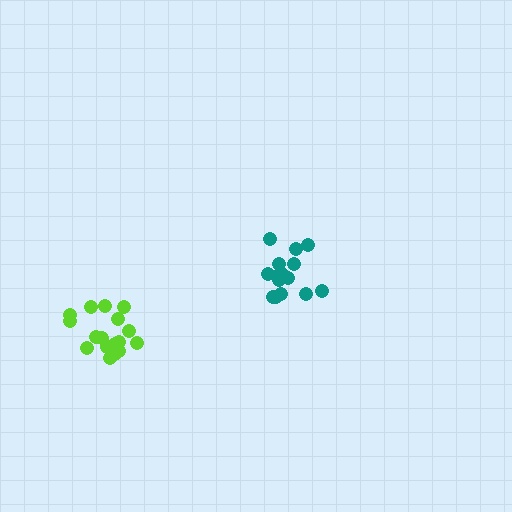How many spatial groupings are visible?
There are 2 spatial groupings.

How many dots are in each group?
Group 1: 18 dots, Group 2: 15 dots (33 total).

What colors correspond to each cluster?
The clusters are colored: lime, teal.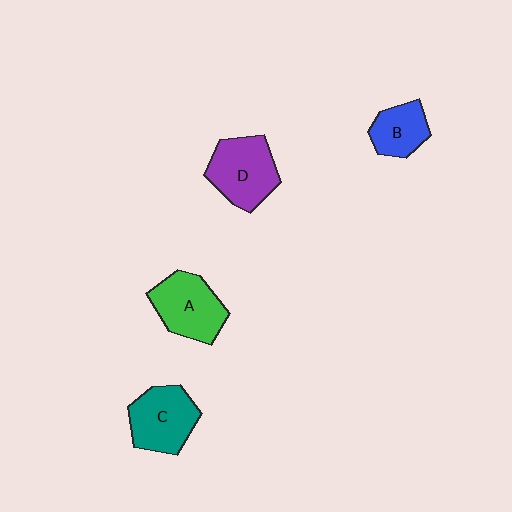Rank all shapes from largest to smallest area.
From largest to smallest: D (purple), A (green), C (teal), B (blue).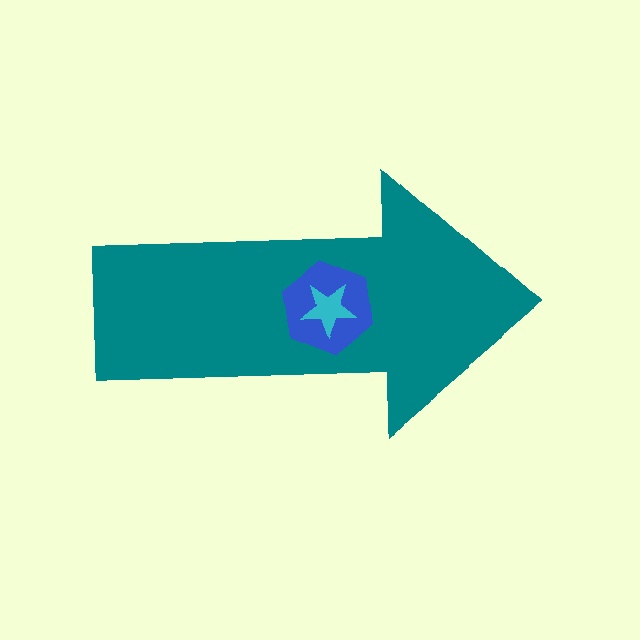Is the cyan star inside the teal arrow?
Yes.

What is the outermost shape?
The teal arrow.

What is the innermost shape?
The cyan star.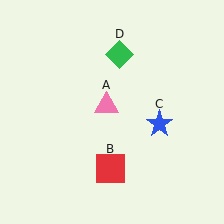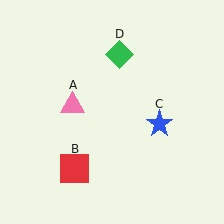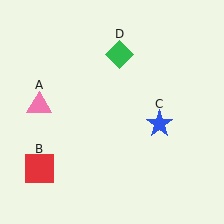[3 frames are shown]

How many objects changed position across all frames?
2 objects changed position: pink triangle (object A), red square (object B).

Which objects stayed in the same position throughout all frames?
Blue star (object C) and green diamond (object D) remained stationary.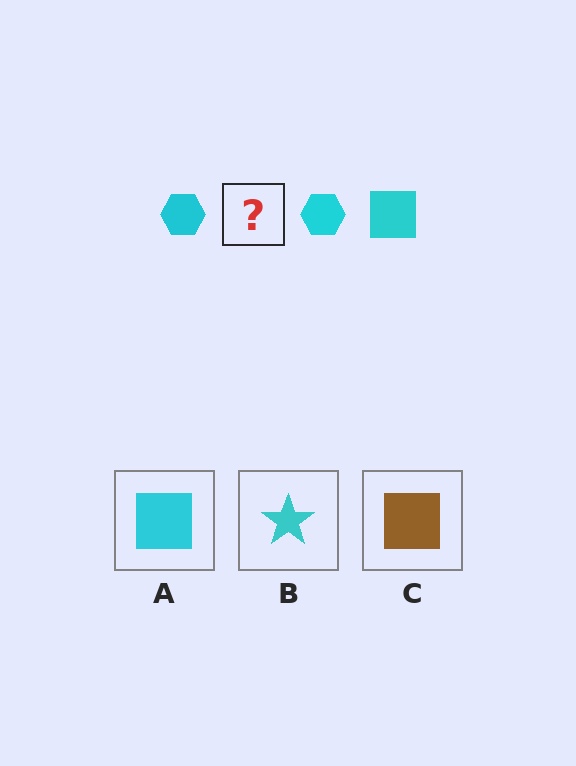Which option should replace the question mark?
Option A.